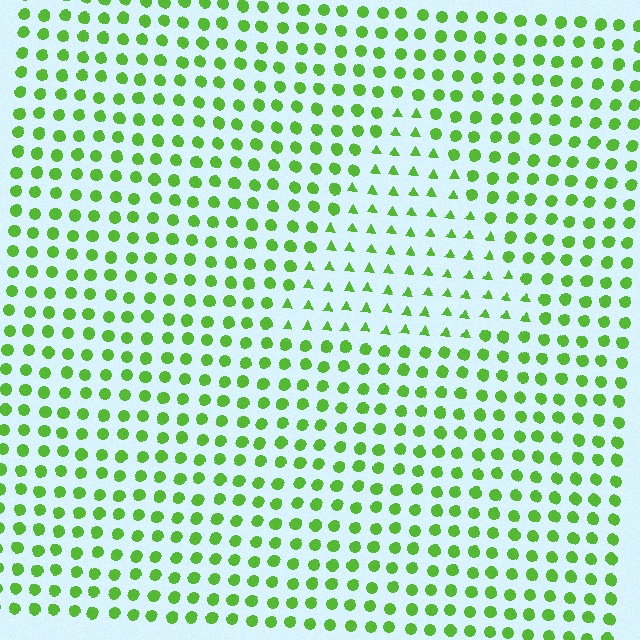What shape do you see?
I see a triangle.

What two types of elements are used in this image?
The image uses triangles inside the triangle region and circles outside it.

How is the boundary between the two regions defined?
The boundary is defined by a change in element shape: triangles inside vs. circles outside. All elements share the same color and spacing.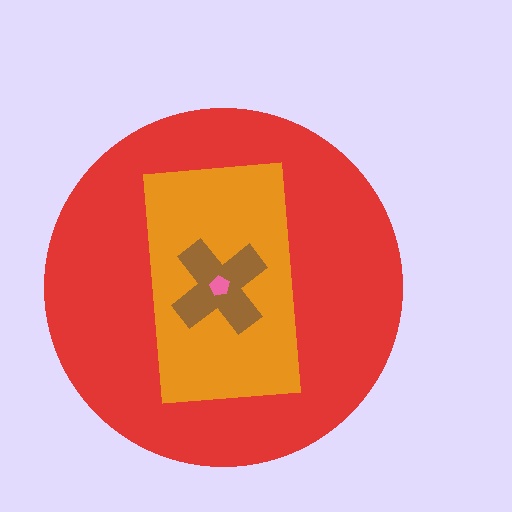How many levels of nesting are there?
4.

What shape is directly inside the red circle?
The orange rectangle.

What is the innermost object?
The pink pentagon.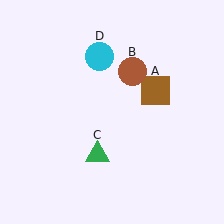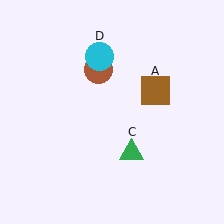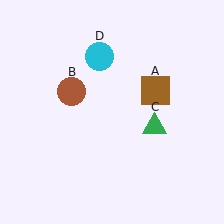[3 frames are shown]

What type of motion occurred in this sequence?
The brown circle (object B), green triangle (object C) rotated counterclockwise around the center of the scene.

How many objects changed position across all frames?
2 objects changed position: brown circle (object B), green triangle (object C).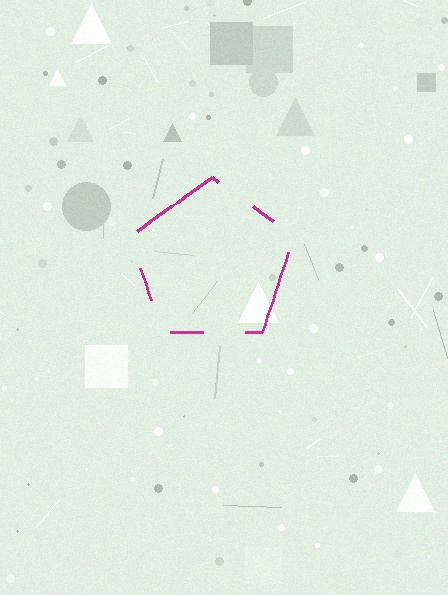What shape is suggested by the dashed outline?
The dashed outline suggests a pentagon.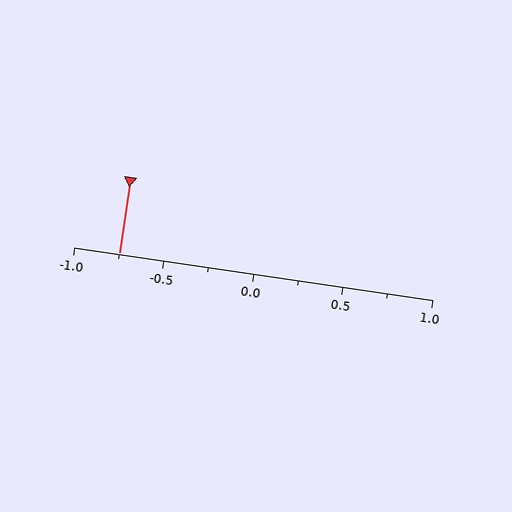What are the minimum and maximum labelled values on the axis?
The axis runs from -1.0 to 1.0.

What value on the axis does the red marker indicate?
The marker indicates approximately -0.75.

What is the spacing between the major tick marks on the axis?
The major ticks are spaced 0.5 apart.